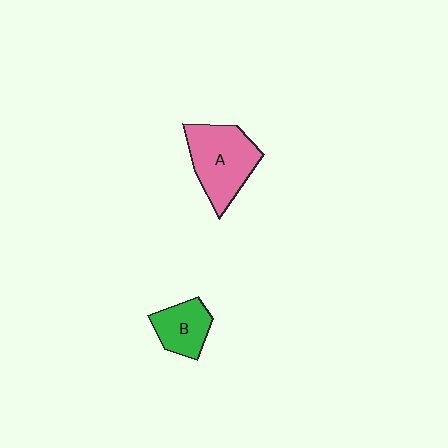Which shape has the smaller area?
Shape B (green).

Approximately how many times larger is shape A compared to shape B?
Approximately 1.7 times.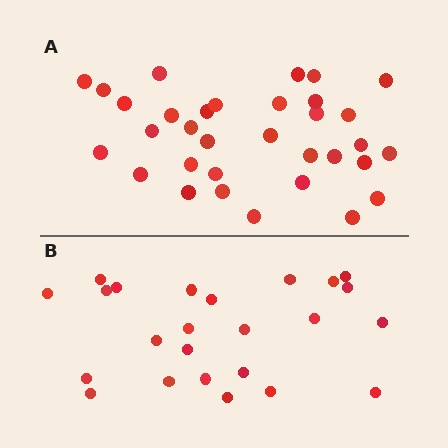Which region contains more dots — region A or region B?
Region A (the top region) has more dots.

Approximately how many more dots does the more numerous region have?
Region A has roughly 8 or so more dots than region B.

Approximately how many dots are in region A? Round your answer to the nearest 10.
About 30 dots. (The exact count is 33, which rounds to 30.)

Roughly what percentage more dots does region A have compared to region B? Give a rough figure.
About 40% more.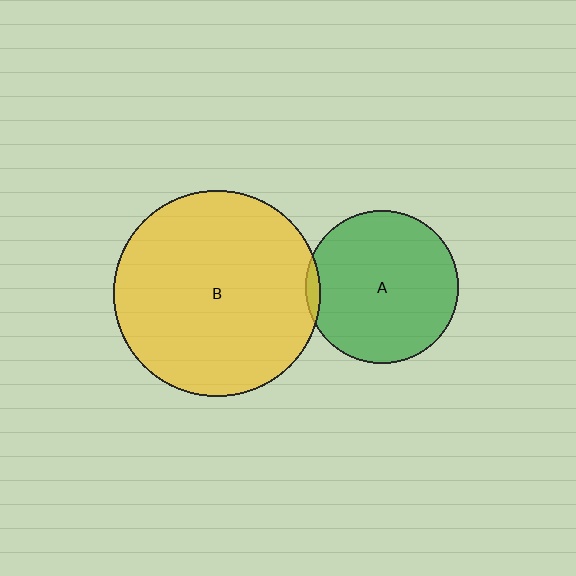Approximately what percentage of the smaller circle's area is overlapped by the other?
Approximately 5%.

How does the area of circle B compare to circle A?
Approximately 1.8 times.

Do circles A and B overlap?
Yes.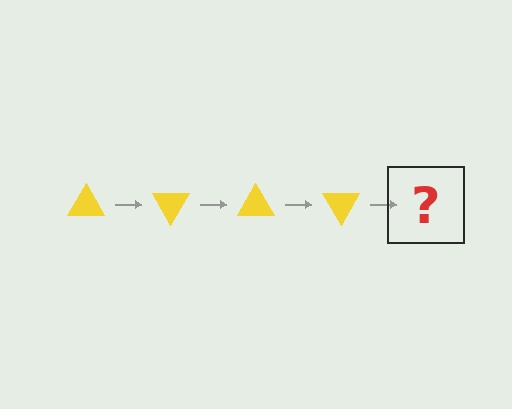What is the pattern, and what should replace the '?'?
The pattern is that the triangle rotates 60 degrees each step. The '?' should be a yellow triangle rotated 240 degrees.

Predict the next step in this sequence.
The next step is a yellow triangle rotated 240 degrees.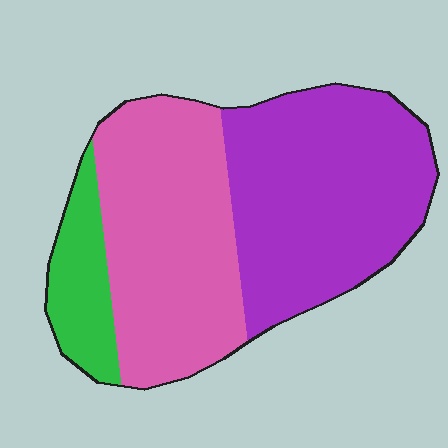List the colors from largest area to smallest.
From largest to smallest: purple, pink, green.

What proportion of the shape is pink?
Pink covers about 40% of the shape.